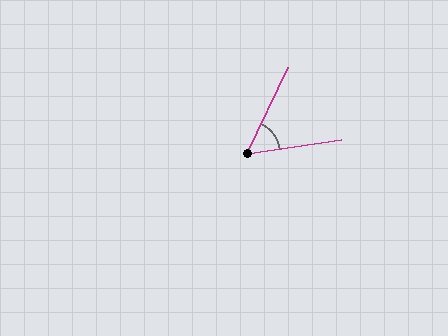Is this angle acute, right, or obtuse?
It is acute.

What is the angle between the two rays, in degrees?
Approximately 56 degrees.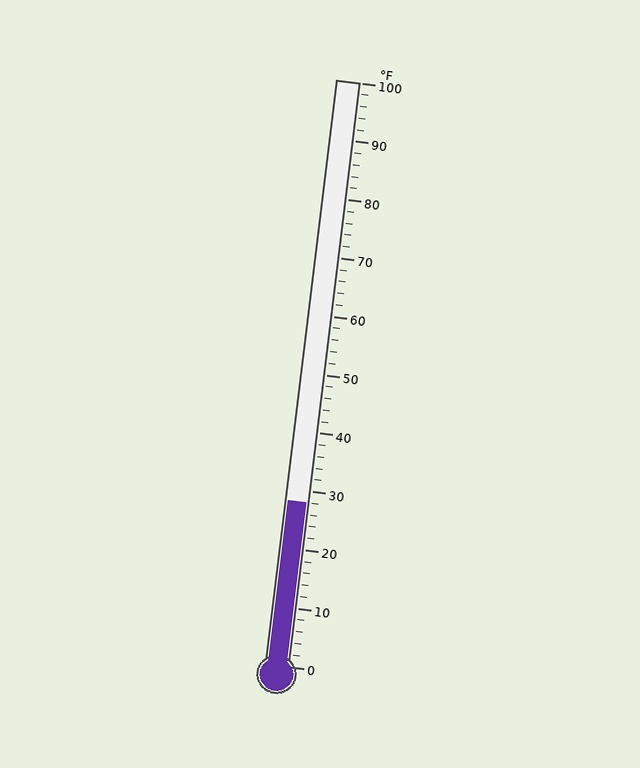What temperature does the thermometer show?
The thermometer shows approximately 28°F.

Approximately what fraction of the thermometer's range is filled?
The thermometer is filled to approximately 30% of its range.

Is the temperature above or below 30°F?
The temperature is below 30°F.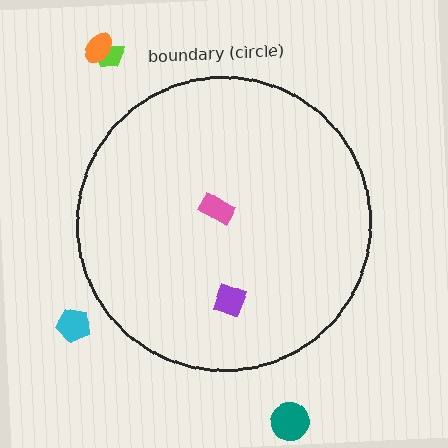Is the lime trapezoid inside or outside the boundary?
Outside.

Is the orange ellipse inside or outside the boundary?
Outside.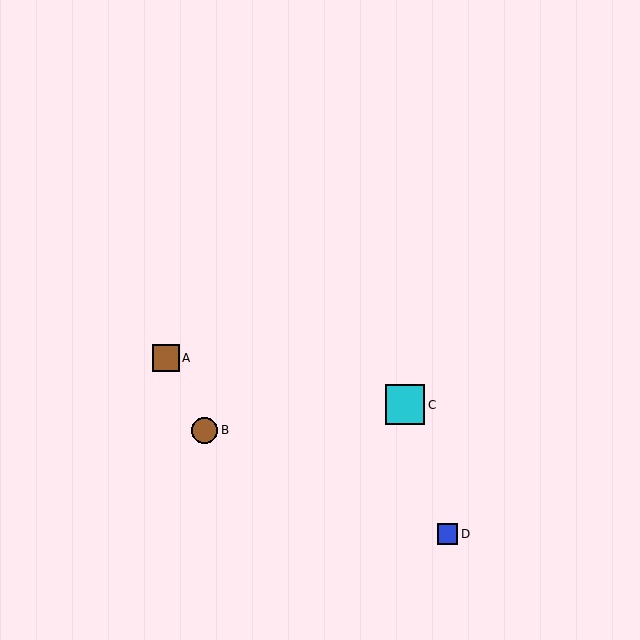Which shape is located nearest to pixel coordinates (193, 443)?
The brown circle (labeled B) at (205, 430) is nearest to that location.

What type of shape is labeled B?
Shape B is a brown circle.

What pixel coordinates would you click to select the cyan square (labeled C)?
Click at (405, 405) to select the cyan square C.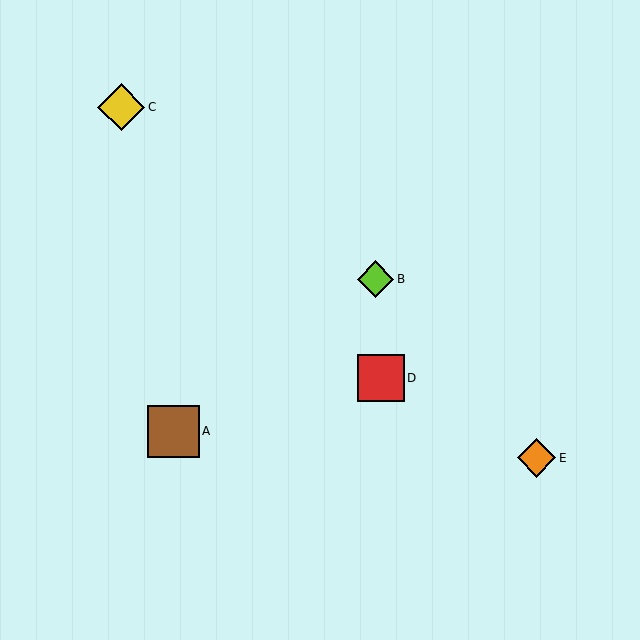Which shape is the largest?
The brown square (labeled A) is the largest.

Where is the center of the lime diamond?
The center of the lime diamond is at (376, 279).